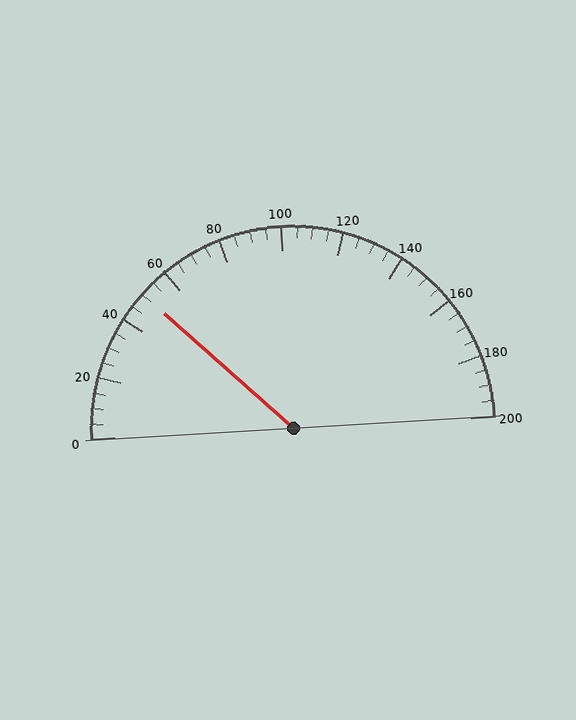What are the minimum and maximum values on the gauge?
The gauge ranges from 0 to 200.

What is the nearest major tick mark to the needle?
The nearest major tick mark is 40.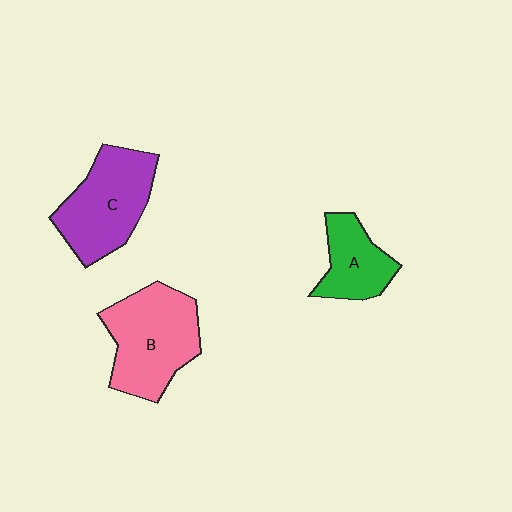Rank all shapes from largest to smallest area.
From largest to smallest: B (pink), C (purple), A (green).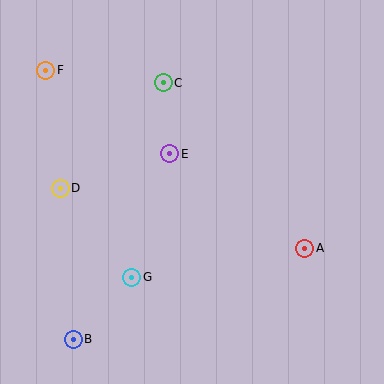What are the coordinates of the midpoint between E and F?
The midpoint between E and F is at (108, 112).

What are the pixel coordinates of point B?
Point B is at (73, 339).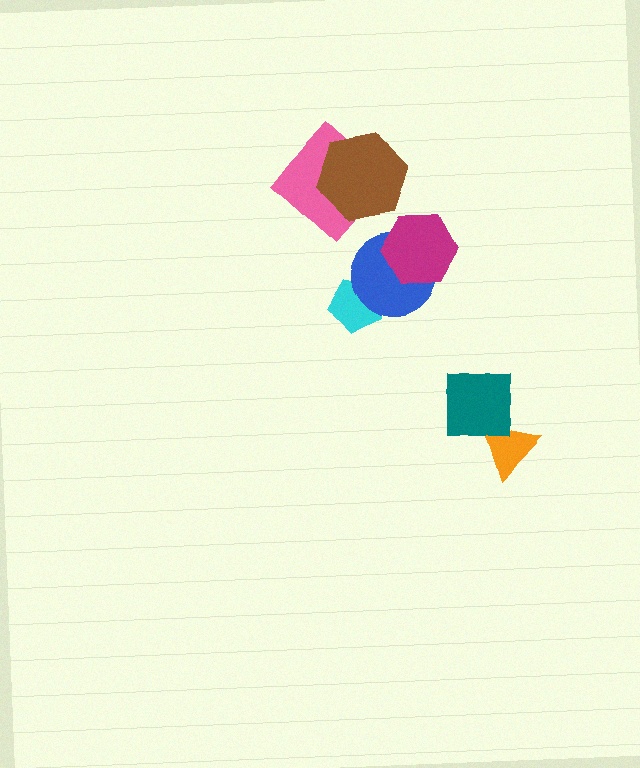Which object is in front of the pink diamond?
The brown hexagon is in front of the pink diamond.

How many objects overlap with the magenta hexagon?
1 object overlaps with the magenta hexagon.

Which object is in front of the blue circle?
The magenta hexagon is in front of the blue circle.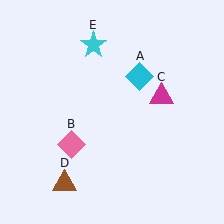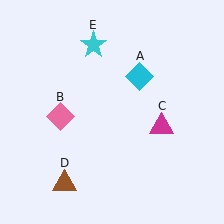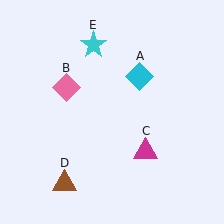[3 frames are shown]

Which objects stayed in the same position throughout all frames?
Cyan diamond (object A) and brown triangle (object D) and cyan star (object E) remained stationary.